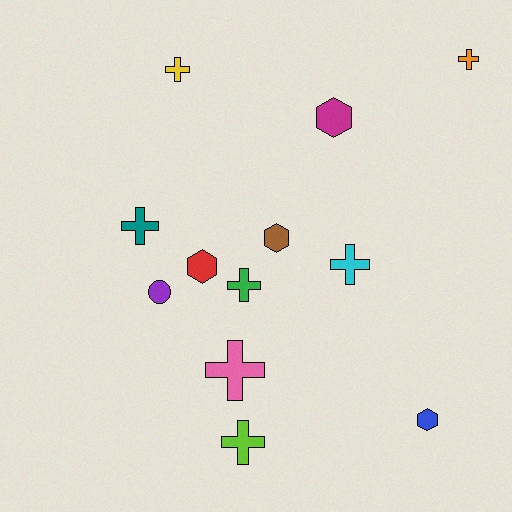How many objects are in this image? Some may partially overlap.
There are 12 objects.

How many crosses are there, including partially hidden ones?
There are 7 crosses.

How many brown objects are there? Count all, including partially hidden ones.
There is 1 brown object.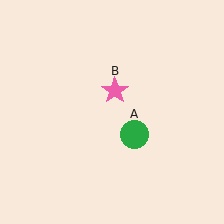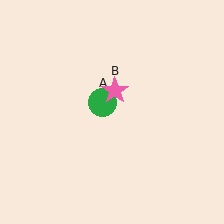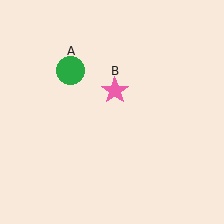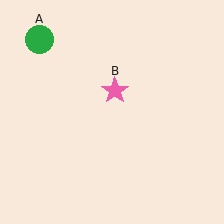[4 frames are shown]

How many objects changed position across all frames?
1 object changed position: green circle (object A).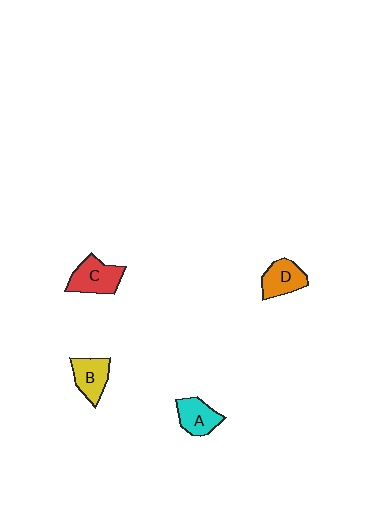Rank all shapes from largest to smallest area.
From largest to smallest: C (red), B (yellow), D (orange), A (cyan).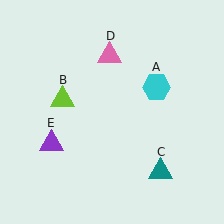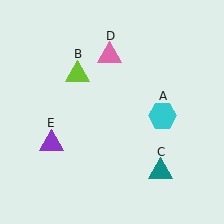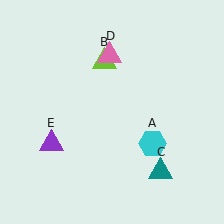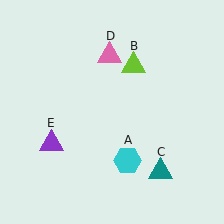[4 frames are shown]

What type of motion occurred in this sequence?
The cyan hexagon (object A), lime triangle (object B) rotated clockwise around the center of the scene.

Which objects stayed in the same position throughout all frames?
Teal triangle (object C) and pink triangle (object D) and purple triangle (object E) remained stationary.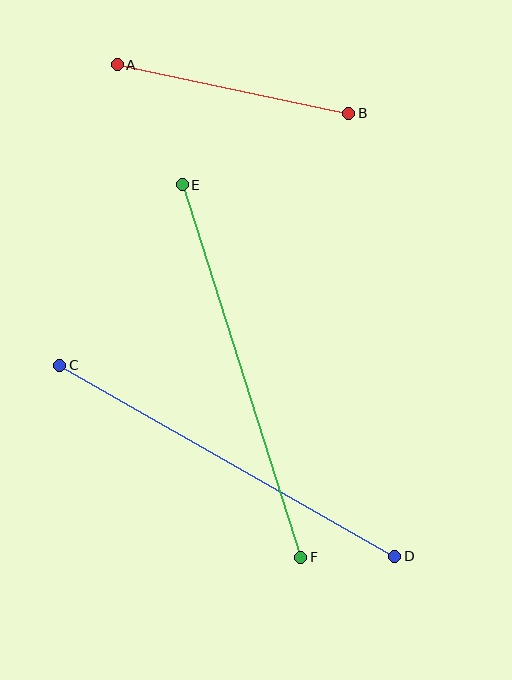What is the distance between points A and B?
The distance is approximately 237 pixels.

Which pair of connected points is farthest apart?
Points E and F are farthest apart.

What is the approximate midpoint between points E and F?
The midpoint is at approximately (241, 371) pixels.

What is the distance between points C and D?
The distance is approximately 386 pixels.